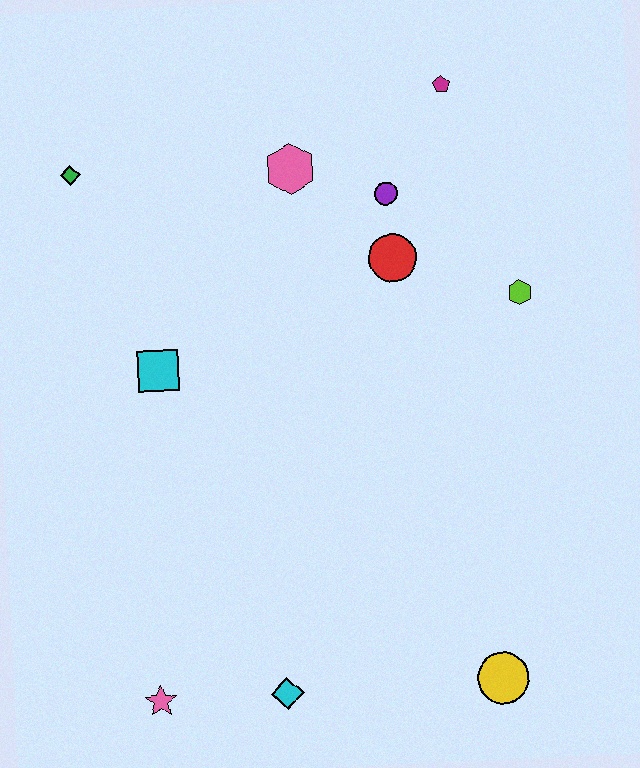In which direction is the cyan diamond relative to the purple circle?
The cyan diamond is below the purple circle.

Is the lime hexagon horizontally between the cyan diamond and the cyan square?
No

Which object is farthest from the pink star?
The magenta pentagon is farthest from the pink star.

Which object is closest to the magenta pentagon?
The purple circle is closest to the magenta pentagon.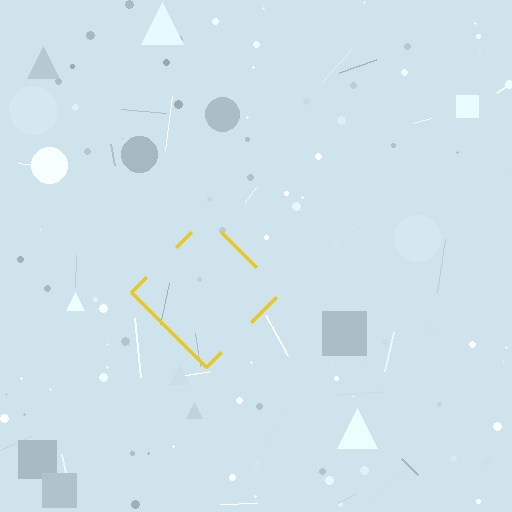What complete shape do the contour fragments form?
The contour fragments form a diamond.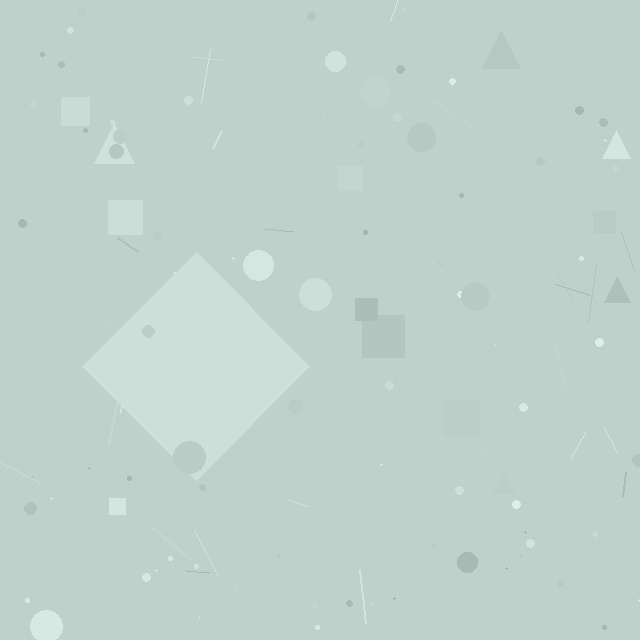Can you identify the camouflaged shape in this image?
The camouflaged shape is a diamond.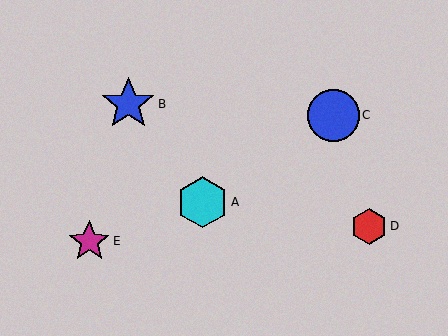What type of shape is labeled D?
Shape D is a red hexagon.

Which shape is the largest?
The blue star (labeled B) is the largest.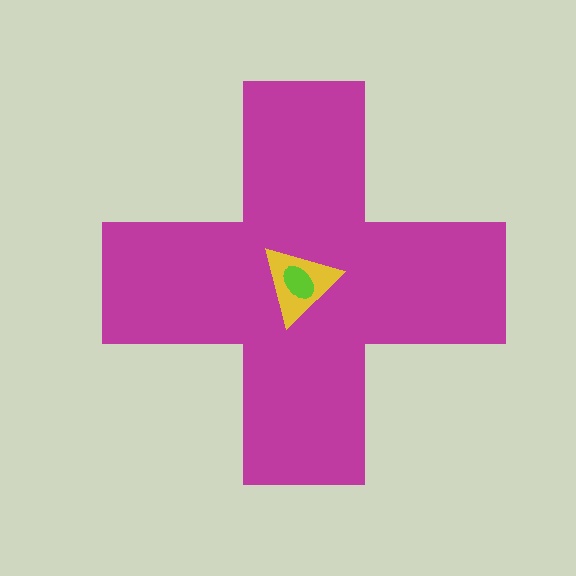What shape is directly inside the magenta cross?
The yellow triangle.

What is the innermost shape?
The lime ellipse.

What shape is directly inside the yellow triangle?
The lime ellipse.